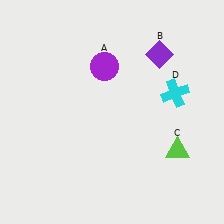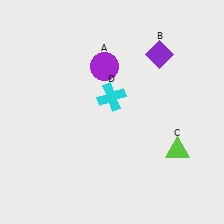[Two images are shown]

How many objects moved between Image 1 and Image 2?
1 object moved between the two images.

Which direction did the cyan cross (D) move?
The cyan cross (D) moved left.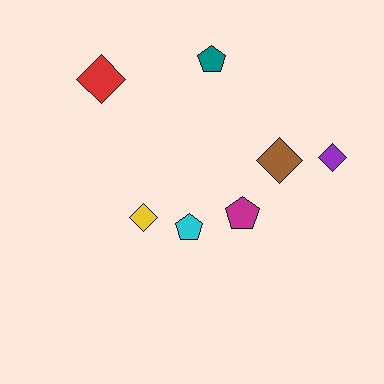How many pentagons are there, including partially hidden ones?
There are 3 pentagons.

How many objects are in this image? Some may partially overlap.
There are 7 objects.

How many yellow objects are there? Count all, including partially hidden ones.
There is 1 yellow object.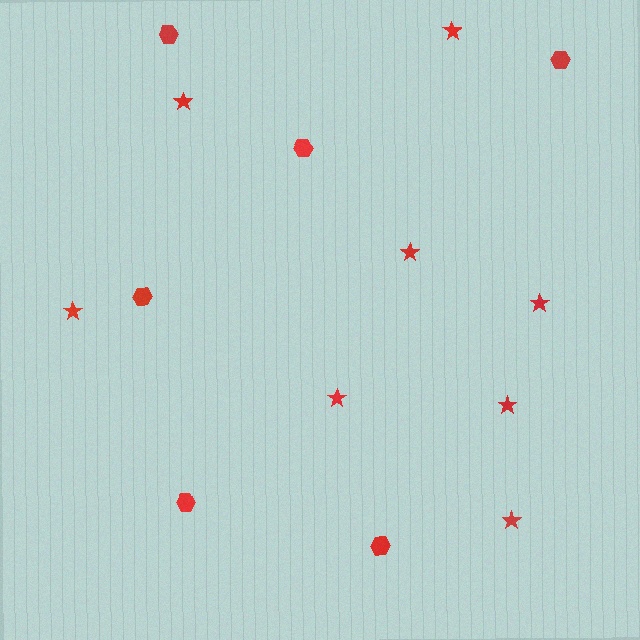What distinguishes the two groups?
There are 2 groups: one group of stars (8) and one group of hexagons (6).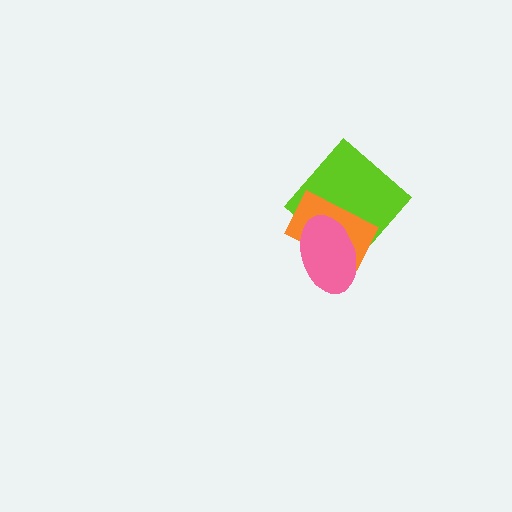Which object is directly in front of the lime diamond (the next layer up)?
The orange rectangle is directly in front of the lime diamond.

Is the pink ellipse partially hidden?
No, no other shape covers it.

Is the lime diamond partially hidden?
Yes, it is partially covered by another shape.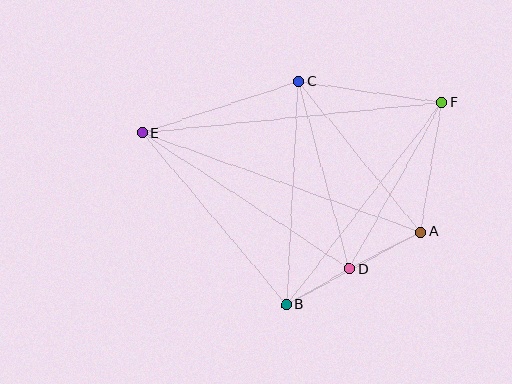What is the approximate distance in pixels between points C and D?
The distance between C and D is approximately 194 pixels.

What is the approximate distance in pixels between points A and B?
The distance between A and B is approximately 153 pixels.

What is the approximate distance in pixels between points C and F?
The distance between C and F is approximately 145 pixels.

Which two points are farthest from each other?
Points E and F are farthest from each other.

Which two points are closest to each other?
Points B and D are closest to each other.